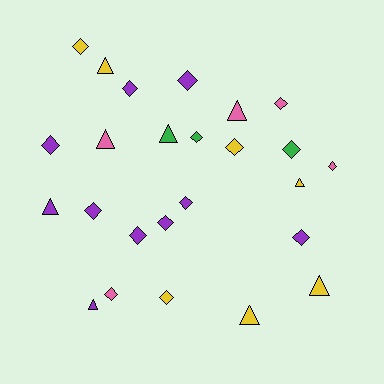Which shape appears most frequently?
Diamond, with 16 objects.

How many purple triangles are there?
There are 2 purple triangles.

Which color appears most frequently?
Purple, with 10 objects.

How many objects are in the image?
There are 25 objects.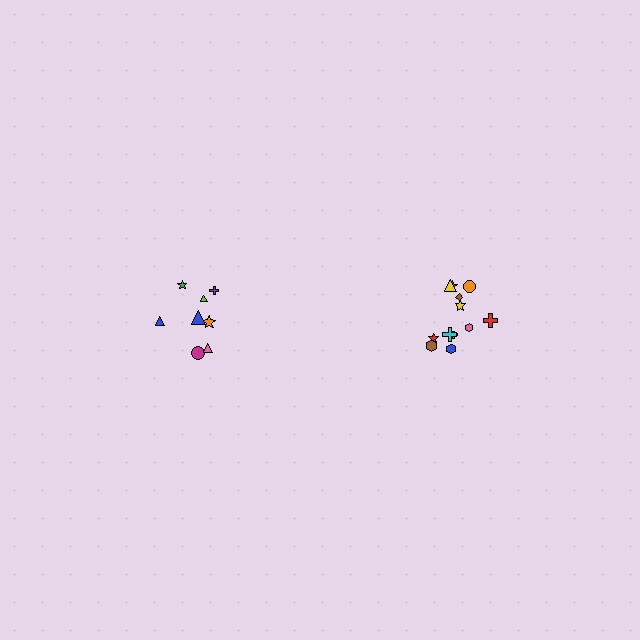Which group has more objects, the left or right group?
The right group.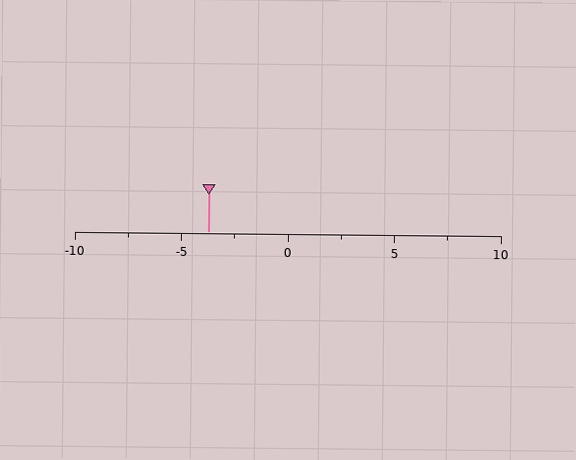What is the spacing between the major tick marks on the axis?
The major ticks are spaced 5 apart.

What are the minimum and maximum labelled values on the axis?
The axis runs from -10 to 10.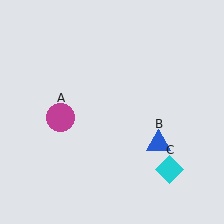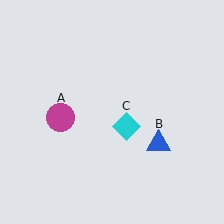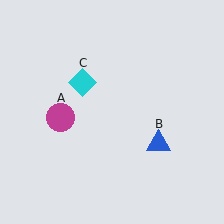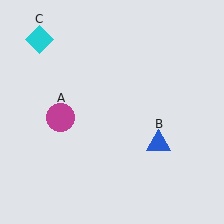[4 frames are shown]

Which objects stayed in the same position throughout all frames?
Magenta circle (object A) and blue triangle (object B) remained stationary.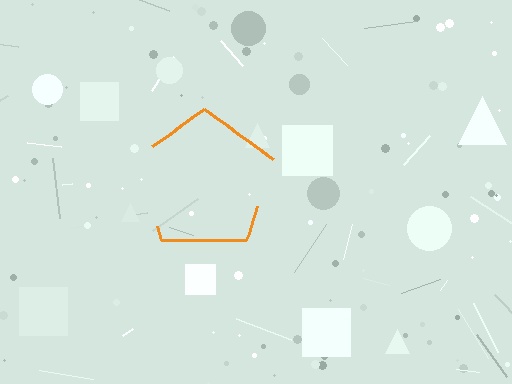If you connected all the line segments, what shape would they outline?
They would outline a pentagon.